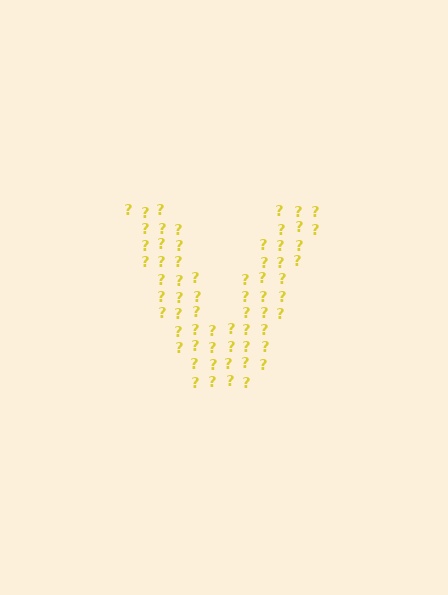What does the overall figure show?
The overall figure shows the letter V.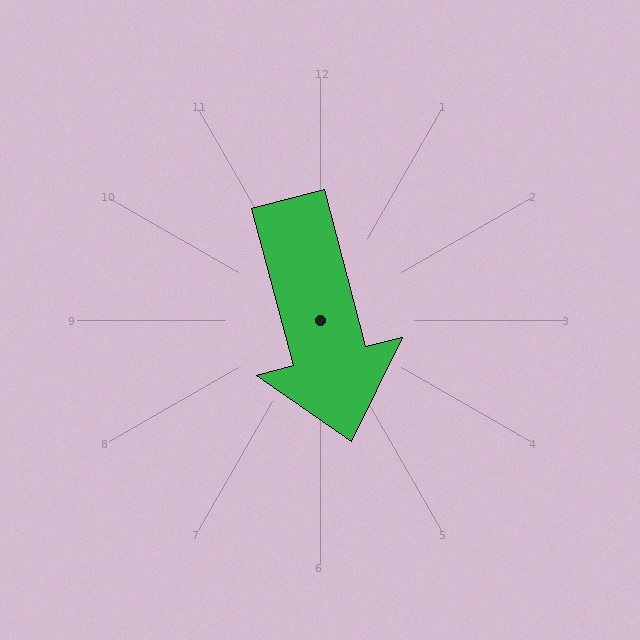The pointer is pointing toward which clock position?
Roughly 6 o'clock.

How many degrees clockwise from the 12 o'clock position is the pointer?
Approximately 165 degrees.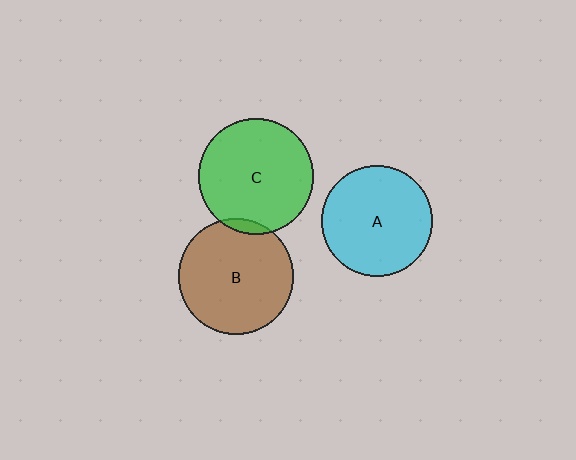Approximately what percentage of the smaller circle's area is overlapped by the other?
Approximately 5%.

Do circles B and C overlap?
Yes.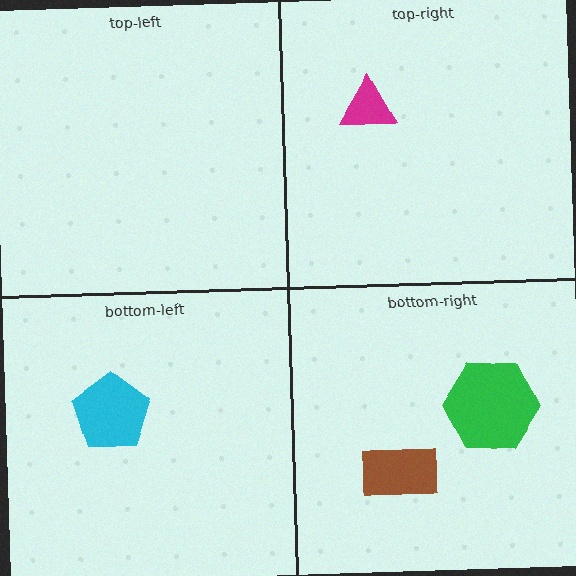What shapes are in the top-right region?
The magenta triangle.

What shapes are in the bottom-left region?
The cyan pentagon.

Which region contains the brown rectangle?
The bottom-right region.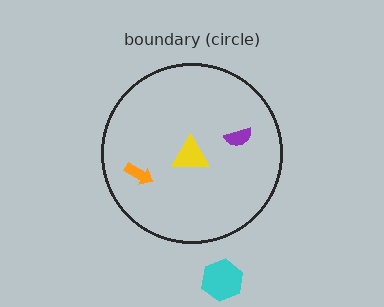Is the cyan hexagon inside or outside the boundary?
Outside.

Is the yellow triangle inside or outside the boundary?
Inside.